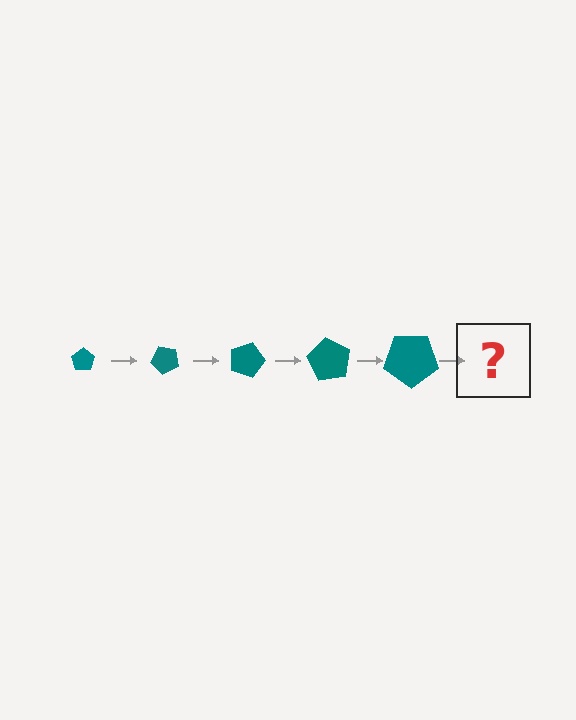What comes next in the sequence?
The next element should be a pentagon, larger than the previous one and rotated 225 degrees from the start.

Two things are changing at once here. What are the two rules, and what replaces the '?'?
The two rules are that the pentagon grows larger each step and it rotates 45 degrees each step. The '?' should be a pentagon, larger than the previous one and rotated 225 degrees from the start.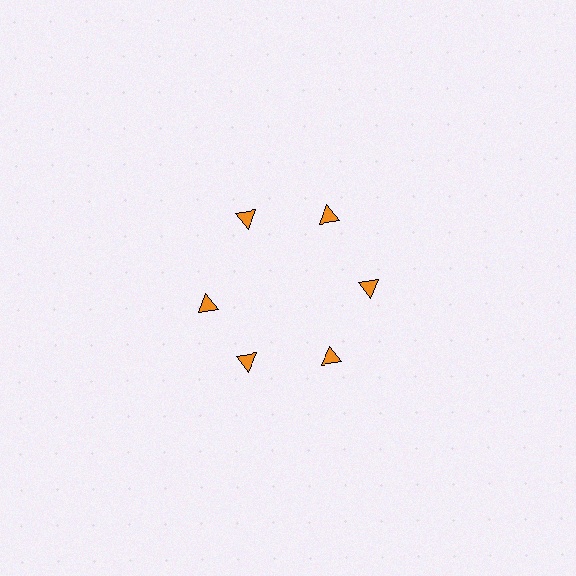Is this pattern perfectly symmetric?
No. The 6 orange triangles are arranged in a ring, but one element near the 9 o'clock position is rotated out of alignment along the ring, breaking the 6-fold rotational symmetry.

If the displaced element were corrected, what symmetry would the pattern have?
It would have 6-fold rotational symmetry — the pattern would map onto itself every 60 degrees.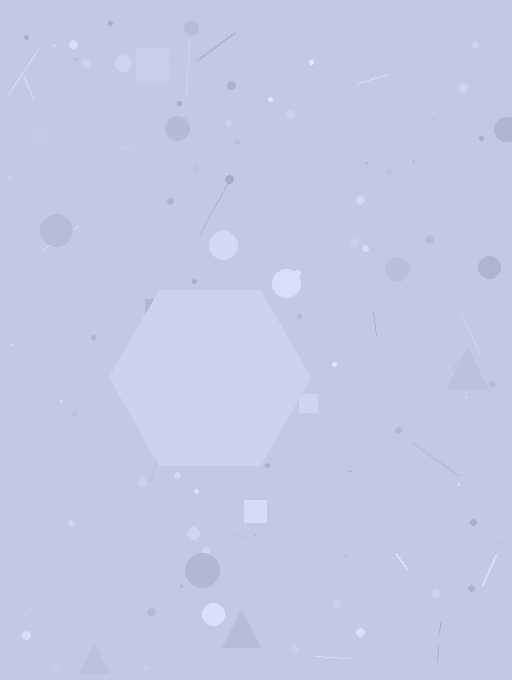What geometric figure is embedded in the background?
A hexagon is embedded in the background.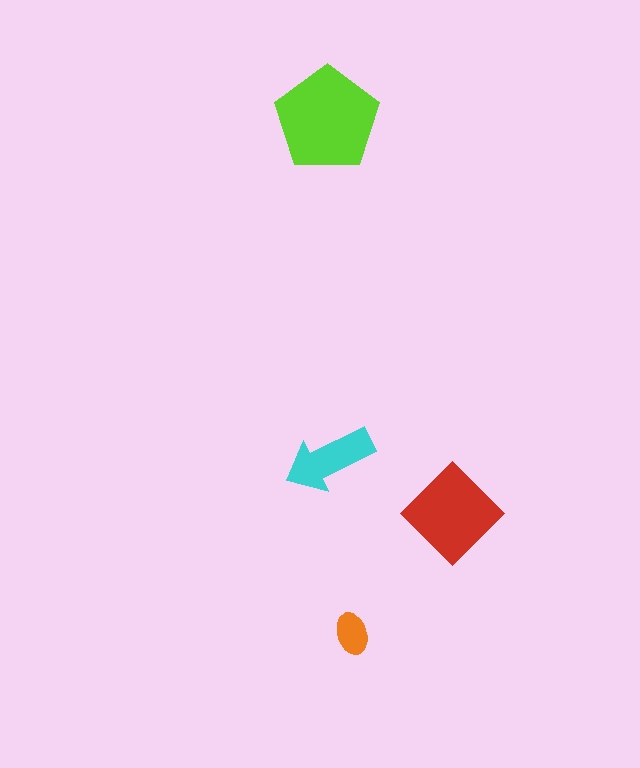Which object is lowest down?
The orange ellipse is bottommost.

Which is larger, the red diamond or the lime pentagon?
The lime pentagon.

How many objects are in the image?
There are 4 objects in the image.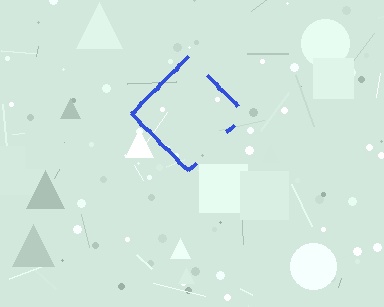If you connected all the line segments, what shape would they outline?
They would outline a diamond.